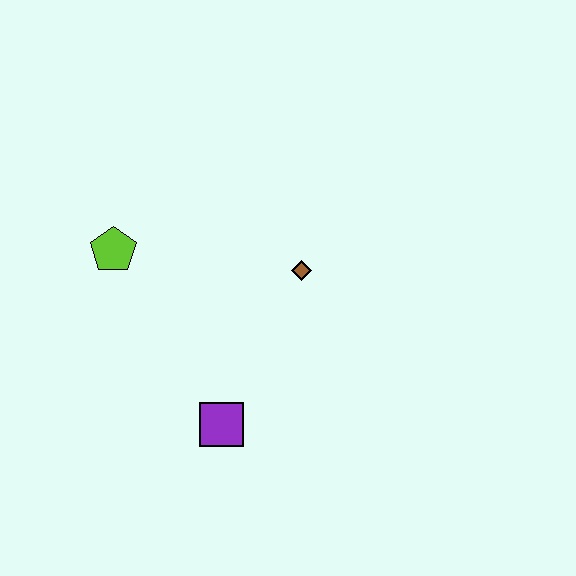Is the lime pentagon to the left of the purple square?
Yes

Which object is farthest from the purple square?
The lime pentagon is farthest from the purple square.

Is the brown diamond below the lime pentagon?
Yes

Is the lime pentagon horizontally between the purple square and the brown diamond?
No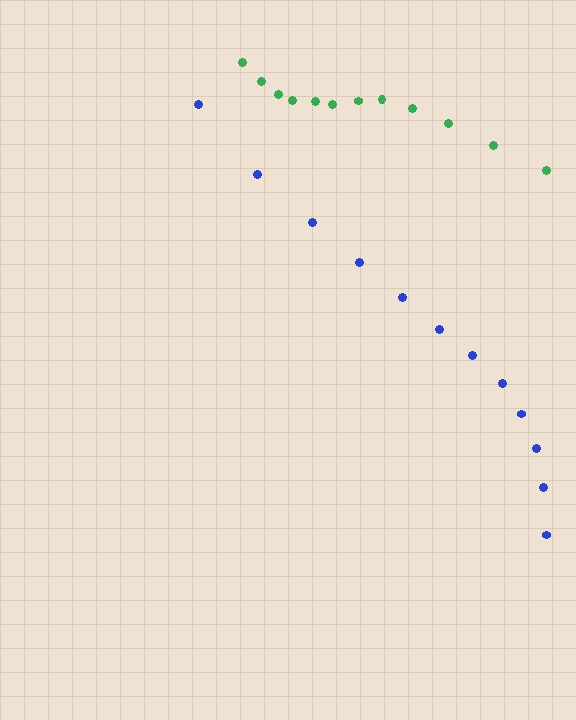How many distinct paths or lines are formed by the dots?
There are 2 distinct paths.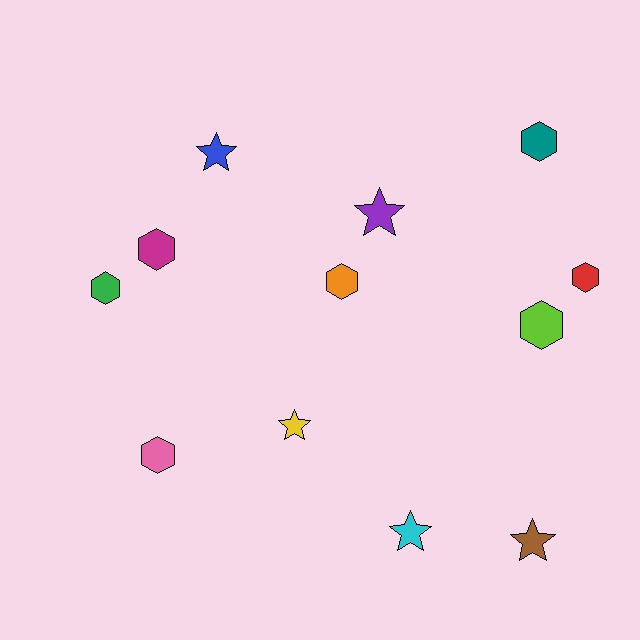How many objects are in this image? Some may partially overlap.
There are 12 objects.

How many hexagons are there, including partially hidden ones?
There are 7 hexagons.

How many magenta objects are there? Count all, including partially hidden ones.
There is 1 magenta object.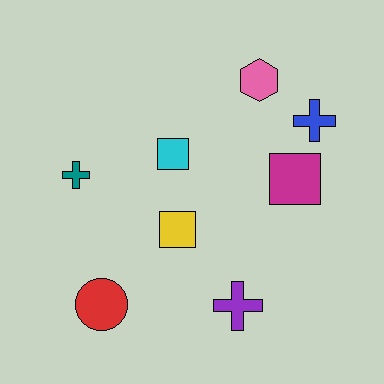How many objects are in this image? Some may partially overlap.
There are 8 objects.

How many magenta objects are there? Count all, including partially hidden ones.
There is 1 magenta object.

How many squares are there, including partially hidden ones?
There are 3 squares.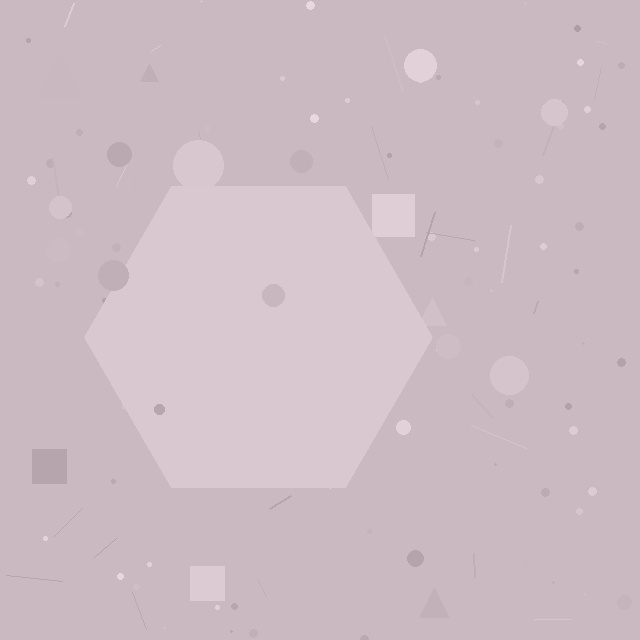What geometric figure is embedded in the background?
A hexagon is embedded in the background.